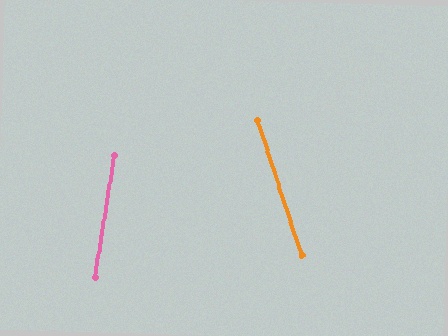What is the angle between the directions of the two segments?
Approximately 28 degrees.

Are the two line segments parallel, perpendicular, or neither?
Neither parallel nor perpendicular — they differ by about 28°.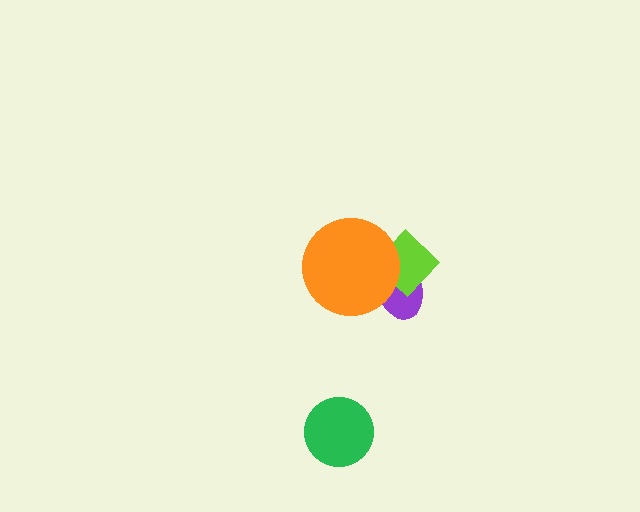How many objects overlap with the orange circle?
2 objects overlap with the orange circle.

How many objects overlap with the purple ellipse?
2 objects overlap with the purple ellipse.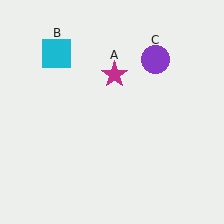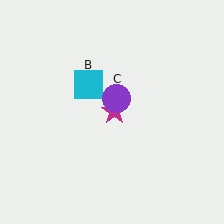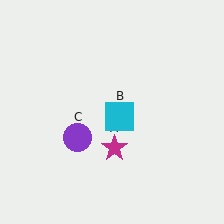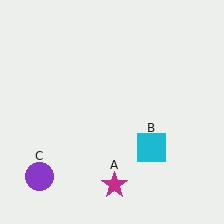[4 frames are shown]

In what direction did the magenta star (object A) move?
The magenta star (object A) moved down.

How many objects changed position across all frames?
3 objects changed position: magenta star (object A), cyan square (object B), purple circle (object C).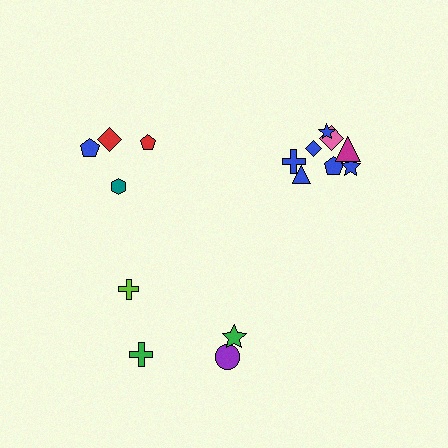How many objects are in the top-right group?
There are 8 objects.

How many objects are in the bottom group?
There are 4 objects.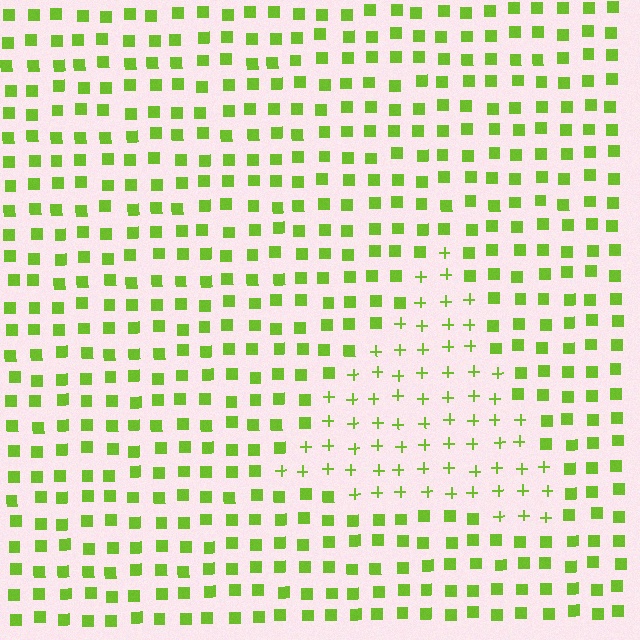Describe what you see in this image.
The image is filled with small lime elements arranged in a uniform grid. A triangle-shaped region contains plus signs, while the surrounding area contains squares. The boundary is defined purely by the change in element shape.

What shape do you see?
I see a triangle.